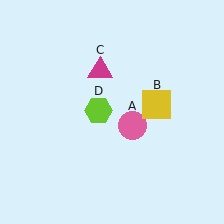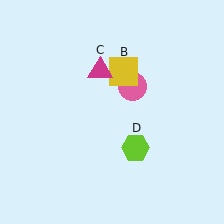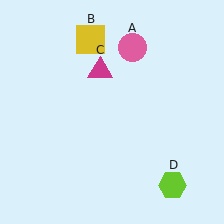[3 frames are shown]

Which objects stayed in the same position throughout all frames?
Magenta triangle (object C) remained stationary.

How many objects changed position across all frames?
3 objects changed position: pink circle (object A), yellow square (object B), lime hexagon (object D).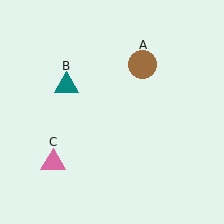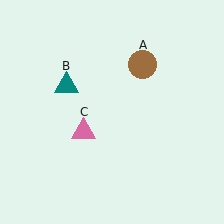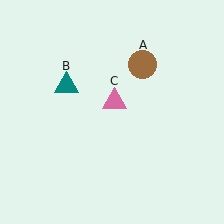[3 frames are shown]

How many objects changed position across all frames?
1 object changed position: pink triangle (object C).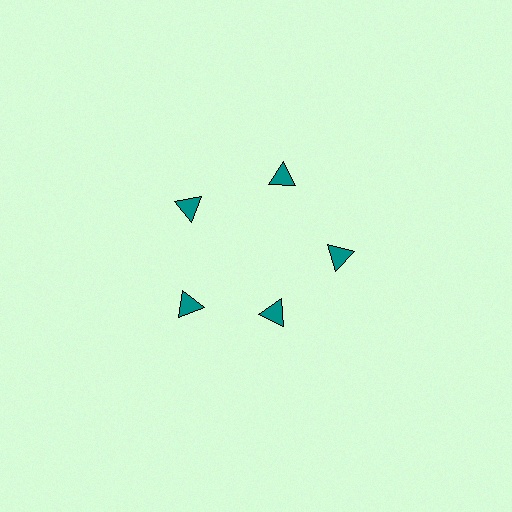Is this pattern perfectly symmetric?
No. The 5 teal triangles are arranged in a ring, but one element near the 5 o'clock position is pulled inward toward the center, breaking the 5-fold rotational symmetry.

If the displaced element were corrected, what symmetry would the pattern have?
It would have 5-fold rotational symmetry — the pattern would map onto itself every 72 degrees.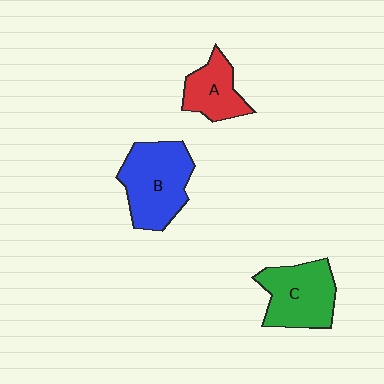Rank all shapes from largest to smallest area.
From largest to smallest: B (blue), C (green), A (red).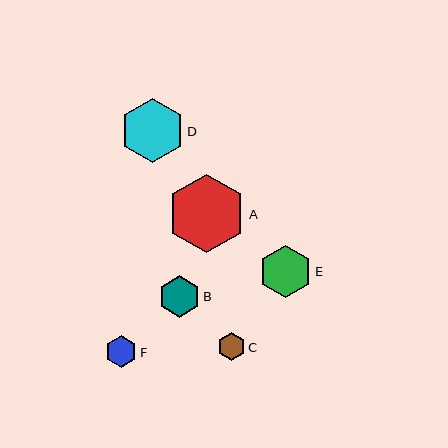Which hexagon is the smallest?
Hexagon C is the smallest with a size of approximately 27 pixels.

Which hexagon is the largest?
Hexagon A is the largest with a size of approximately 79 pixels.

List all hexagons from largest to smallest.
From largest to smallest: A, D, E, B, F, C.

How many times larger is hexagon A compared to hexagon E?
Hexagon A is approximately 1.5 times the size of hexagon E.